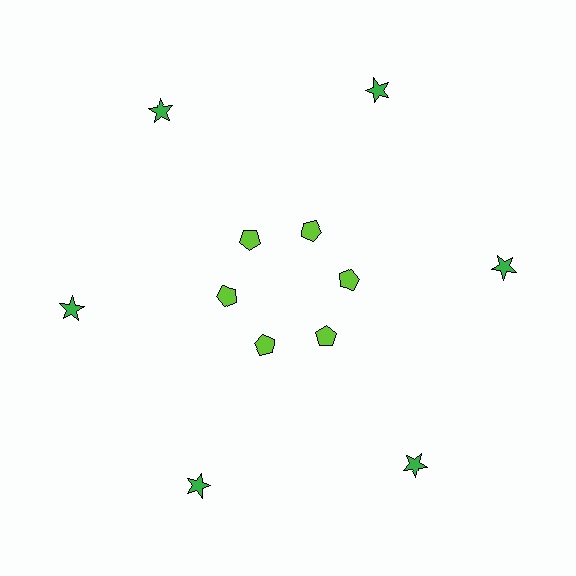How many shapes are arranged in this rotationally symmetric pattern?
There are 12 shapes, arranged in 6 groups of 2.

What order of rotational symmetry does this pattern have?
This pattern has 6-fold rotational symmetry.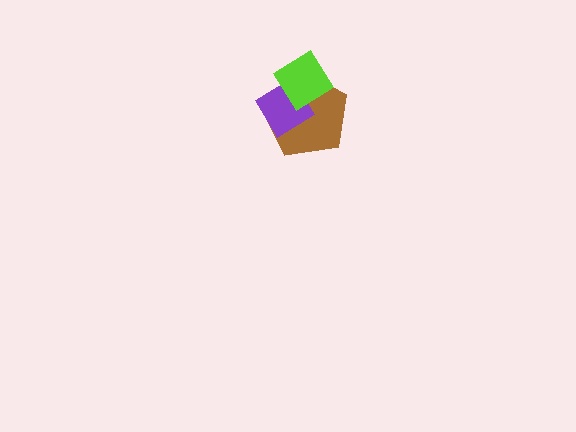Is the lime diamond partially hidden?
No, no other shape covers it.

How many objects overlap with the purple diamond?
2 objects overlap with the purple diamond.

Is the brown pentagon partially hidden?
Yes, it is partially covered by another shape.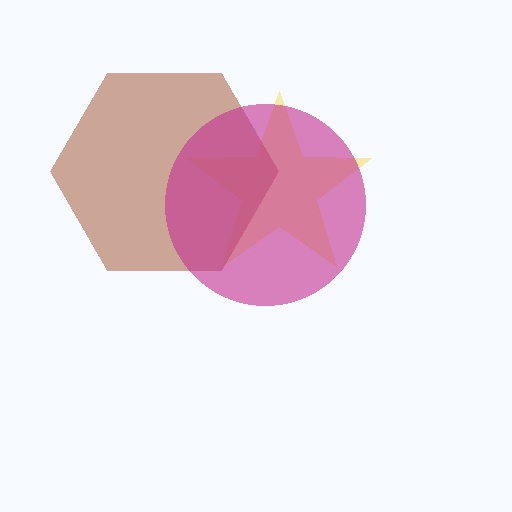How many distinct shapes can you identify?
There are 3 distinct shapes: a yellow star, a brown hexagon, a magenta circle.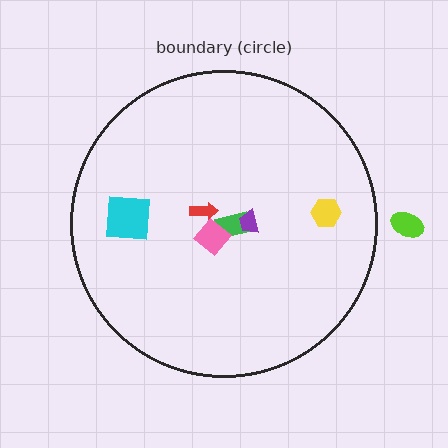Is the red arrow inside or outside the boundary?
Inside.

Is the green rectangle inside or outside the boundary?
Inside.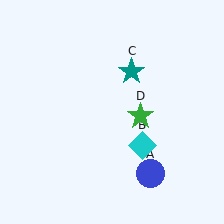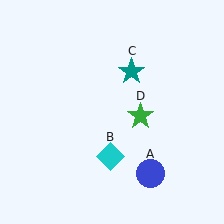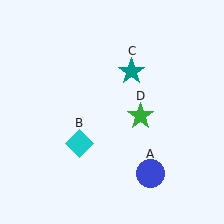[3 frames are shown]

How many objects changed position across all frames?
1 object changed position: cyan diamond (object B).